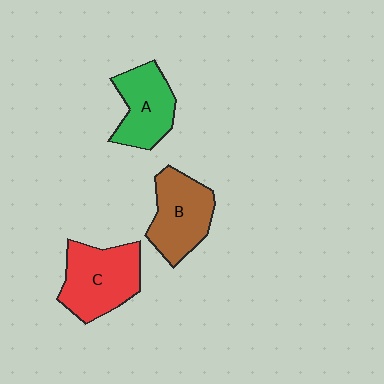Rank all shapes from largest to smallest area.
From largest to smallest: C (red), B (brown), A (green).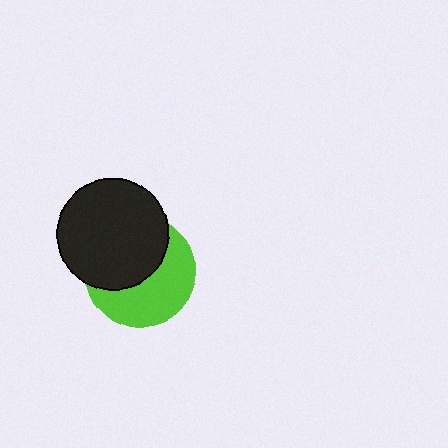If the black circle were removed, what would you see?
You would see the complete lime circle.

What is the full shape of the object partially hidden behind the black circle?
The partially hidden object is a lime circle.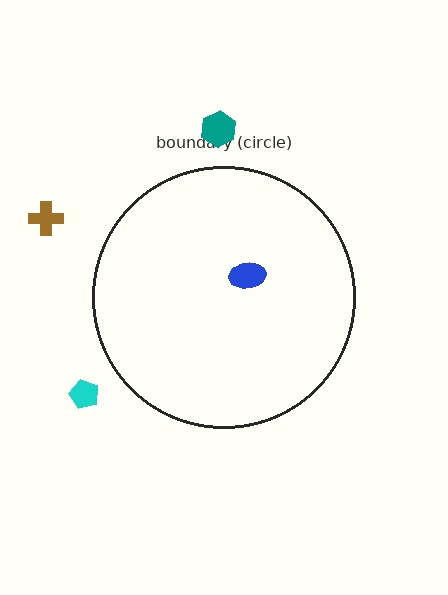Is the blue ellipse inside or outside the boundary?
Inside.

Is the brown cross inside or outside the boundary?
Outside.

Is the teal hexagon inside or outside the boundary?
Outside.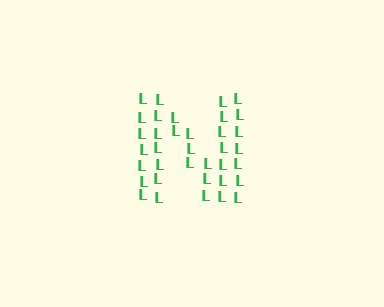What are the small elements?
The small elements are letter L's.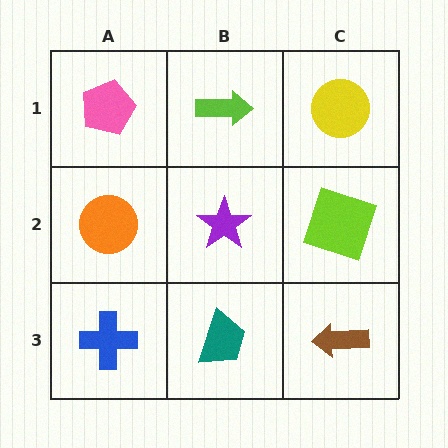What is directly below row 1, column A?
An orange circle.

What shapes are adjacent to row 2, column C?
A yellow circle (row 1, column C), a brown arrow (row 3, column C), a purple star (row 2, column B).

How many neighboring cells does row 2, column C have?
3.